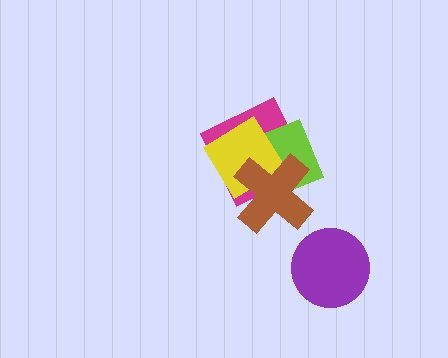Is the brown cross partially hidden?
No, no other shape covers it.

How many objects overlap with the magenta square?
3 objects overlap with the magenta square.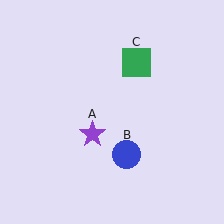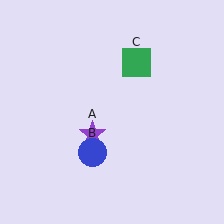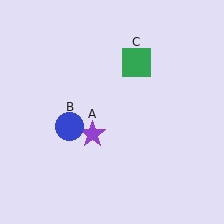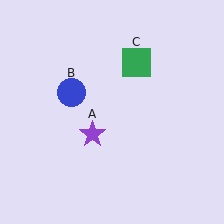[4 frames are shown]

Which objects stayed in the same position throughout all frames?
Purple star (object A) and green square (object C) remained stationary.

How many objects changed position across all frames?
1 object changed position: blue circle (object B).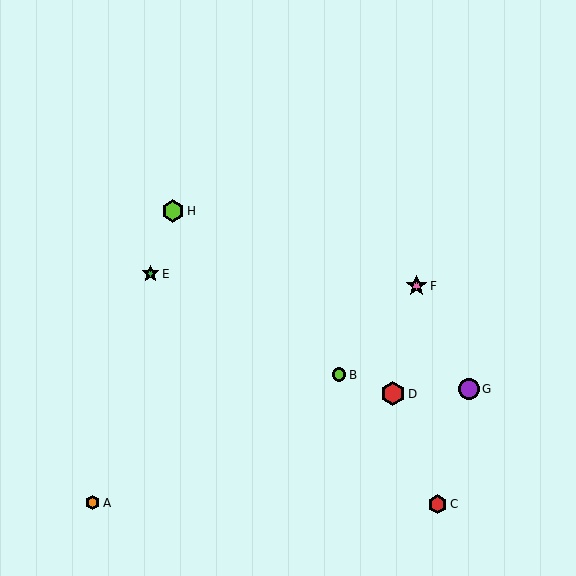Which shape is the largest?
The red hexagon (labeled D) is the largest.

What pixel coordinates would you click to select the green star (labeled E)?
Click at (151, 274) to select the green star E.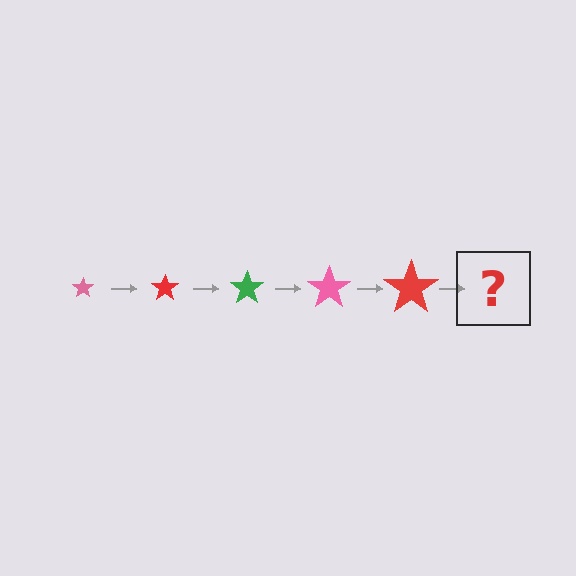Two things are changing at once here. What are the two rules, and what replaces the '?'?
The two rules are that the star grows larger each step and the color cycles through pink, red, and green. The '?' should be a green star, larger than the previous one.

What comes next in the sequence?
The next element should be a green star, larger than the previous one.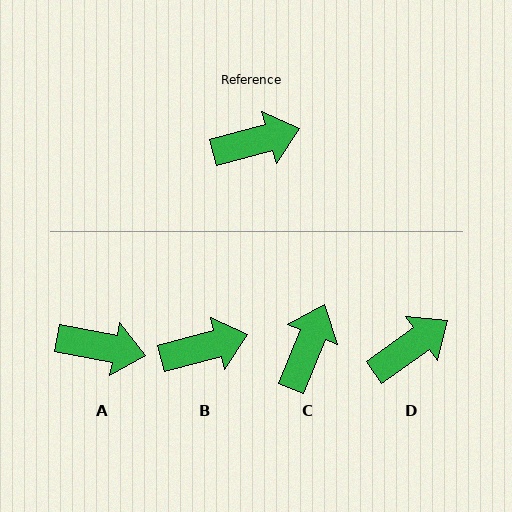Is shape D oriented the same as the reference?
No, it is off by about 20 degrees.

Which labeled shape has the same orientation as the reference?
B.